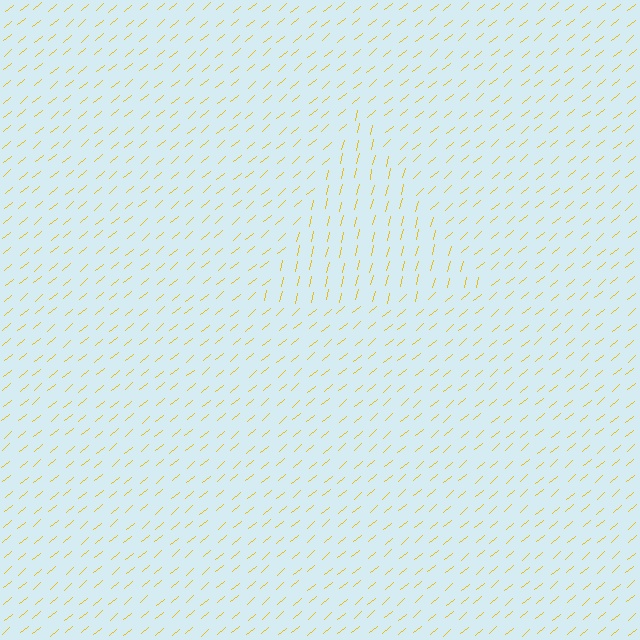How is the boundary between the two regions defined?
The boundary is defined purely by a change in line orientation (approximately 36 degrees difference). All lines are the same color and thickness.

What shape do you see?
I see a triangle.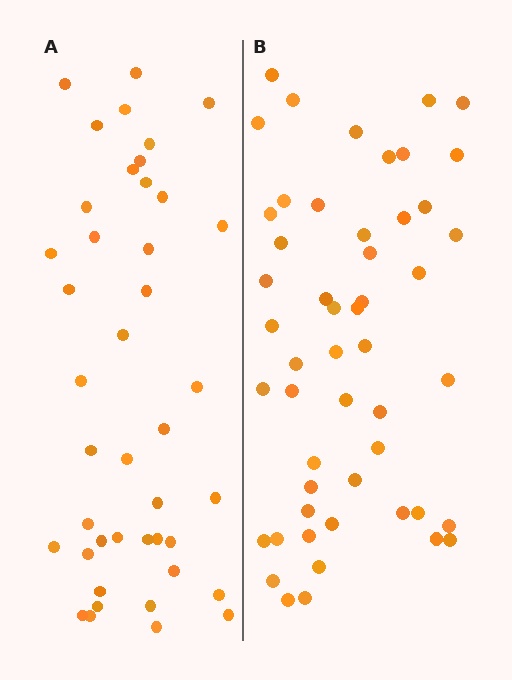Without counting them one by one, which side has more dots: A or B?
Region B (the right region) has more dots.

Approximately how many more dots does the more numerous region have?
Region B has roughly 8 or so more dots than region A.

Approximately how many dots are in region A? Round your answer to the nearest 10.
About 40 dots. (The exact count is 42, which rounds to 40.)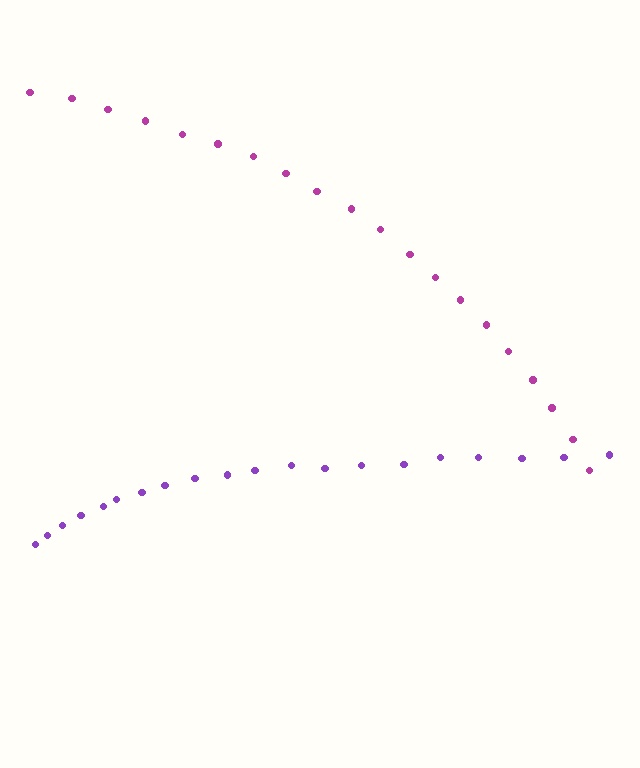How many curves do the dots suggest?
There are 2 distinct paths.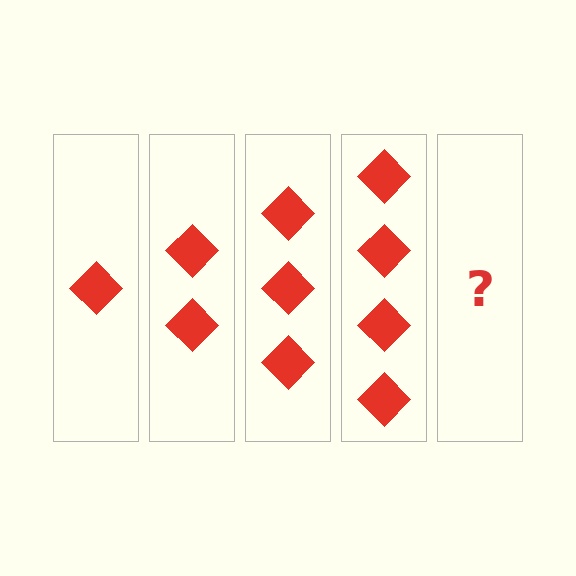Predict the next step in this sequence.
The next step is 5 diamonds.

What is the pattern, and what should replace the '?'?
The pattern is that each step adds one more diamond. The '?' should be 5 diamonds.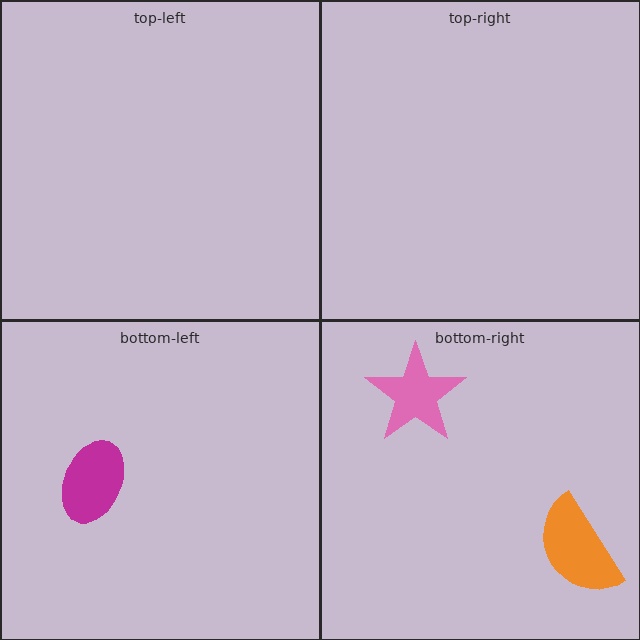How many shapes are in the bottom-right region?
2.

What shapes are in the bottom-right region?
The orange semicircle, the pink star.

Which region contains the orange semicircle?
The bottom-right region.